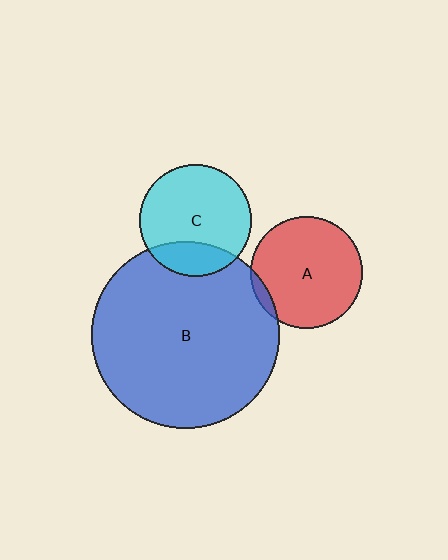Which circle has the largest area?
Circle B (blue).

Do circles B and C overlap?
Yes.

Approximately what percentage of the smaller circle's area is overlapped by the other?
Approximately 20%.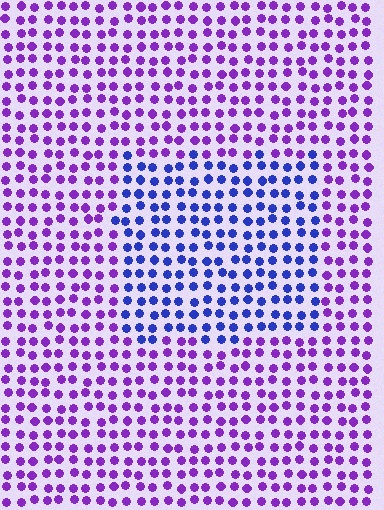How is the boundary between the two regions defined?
The boundary is defined purely by a slight shift in hue (about 45 degrees). Spacing, size, and orientation are identical on both sides.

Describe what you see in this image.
The image is filled with small purple elements in a uniform arrangement. A rectangle-shaped region is visible where the elements are tinted to a slightly different hue, forming a subtle color boundary.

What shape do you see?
I see a rectangle.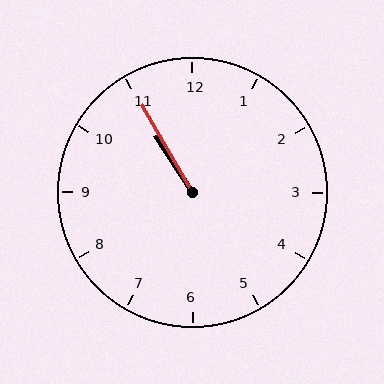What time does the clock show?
10:55.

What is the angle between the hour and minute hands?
Approximately 2 degrees.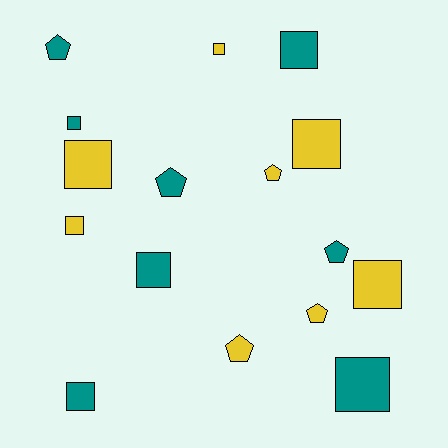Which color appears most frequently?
Teal, with 8 objects.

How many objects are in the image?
There are 16 objects.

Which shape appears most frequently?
Square, with 10 objects.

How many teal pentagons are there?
There are 3 teal pentagons.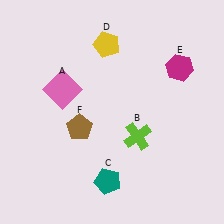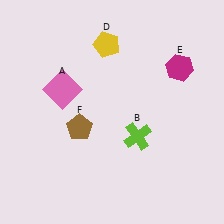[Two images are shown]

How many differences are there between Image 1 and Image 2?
There is 1 difference between the two images.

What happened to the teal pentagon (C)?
The teal pentagon (C) was removed in Image 2. It was in the bottom-left area of Image 1.